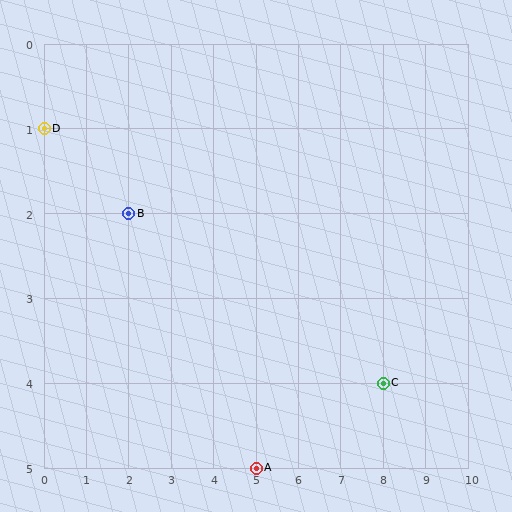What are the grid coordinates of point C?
Point C is at grid coordinates (8, 4).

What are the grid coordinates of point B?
Point B is at grid coordinates (2, 2).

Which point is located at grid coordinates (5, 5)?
Point A is at (5, 5).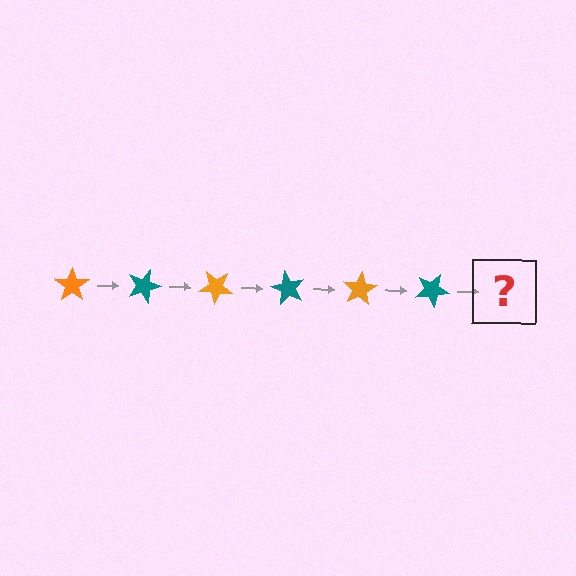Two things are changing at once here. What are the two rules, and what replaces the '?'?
The two rules are that it rotates 20 degrees each step and the color cycles through orange and teal. The '?' should be an orange star, rotated 120 degrees from the start.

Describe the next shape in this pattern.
It should be an orange star, rotated 120 degrees from the start.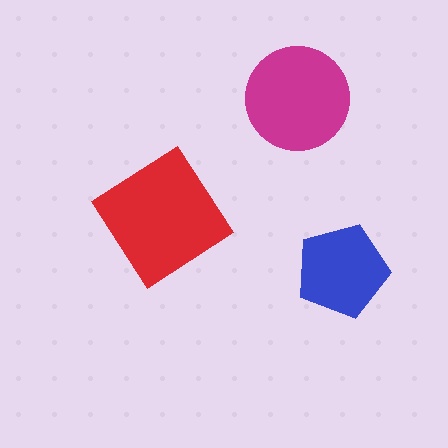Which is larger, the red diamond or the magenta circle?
The red diamond.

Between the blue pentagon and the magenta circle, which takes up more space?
The magenta circle.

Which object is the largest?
The red diamond.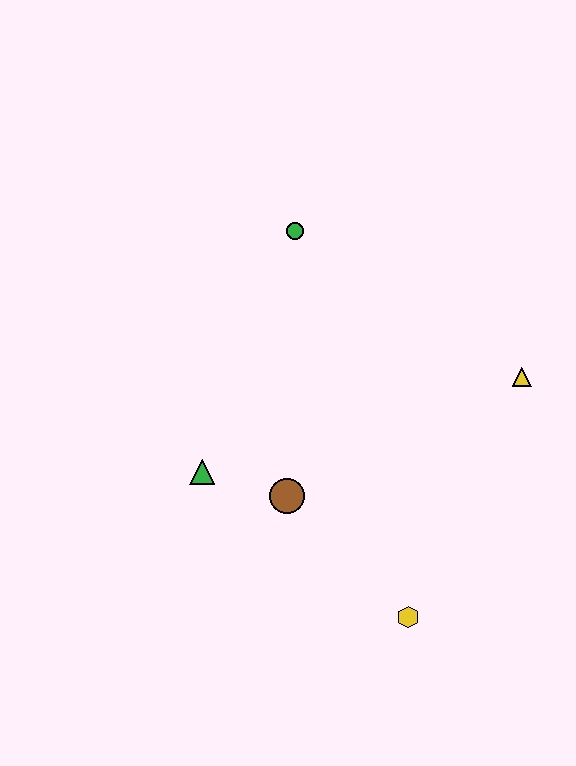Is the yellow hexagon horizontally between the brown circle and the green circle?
No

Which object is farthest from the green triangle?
The yellow triangle is farthest from the green triangle.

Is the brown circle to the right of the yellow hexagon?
No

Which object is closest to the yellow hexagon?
The brown circle is closest to the yellow hexagon.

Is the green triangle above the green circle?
No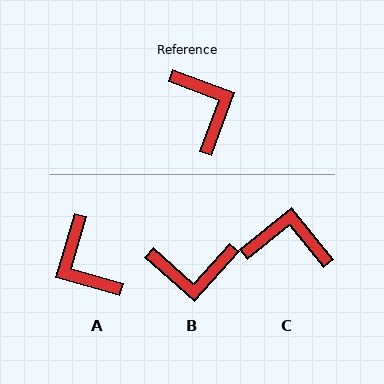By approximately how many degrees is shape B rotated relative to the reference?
Approximately 111 degrees clockwise.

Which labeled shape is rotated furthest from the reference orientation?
A, about 176 degrees away.